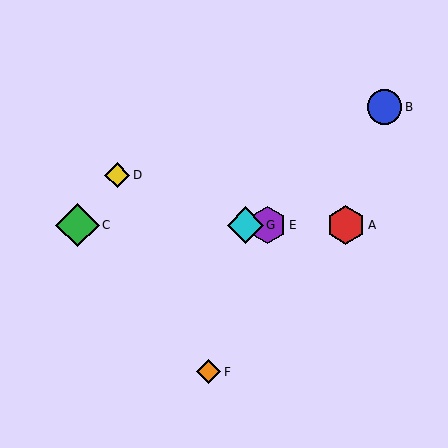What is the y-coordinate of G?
Object G is at y≈225.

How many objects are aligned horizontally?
4 objects (A, C, E, G) are aligned horizontally.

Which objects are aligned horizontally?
Objects A, C, E, G are aligned horizontally.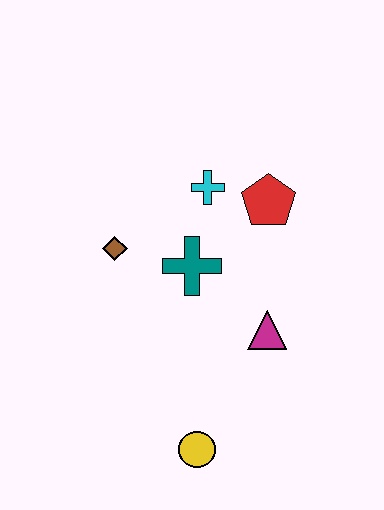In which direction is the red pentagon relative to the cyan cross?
The red pentagon is to the right of the cyan cross.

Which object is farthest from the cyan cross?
The yellow circle is farthest from the cyan cross.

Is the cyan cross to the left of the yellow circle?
No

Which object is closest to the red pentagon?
The cyan cross is closest to the red pentagon.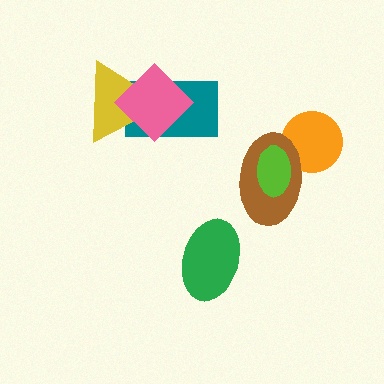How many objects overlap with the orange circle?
2 objects overlap with the orange circle.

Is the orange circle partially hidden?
Yes, it is partially covered by another shape.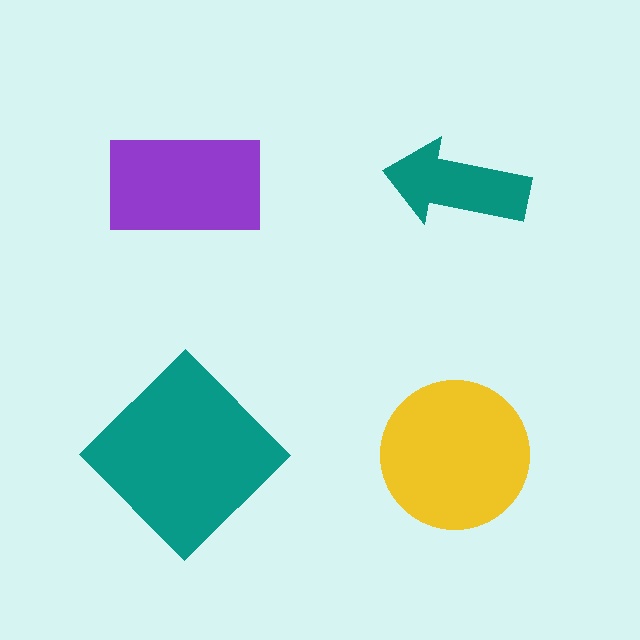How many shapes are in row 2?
2 shapes.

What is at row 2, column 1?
A teal diamond.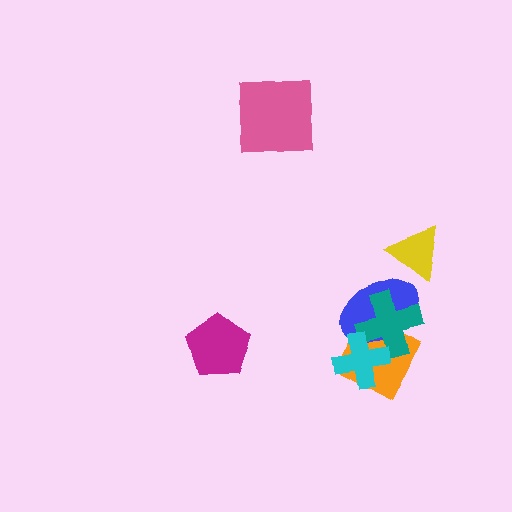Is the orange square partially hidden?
Yes, it is partially covered by another shape.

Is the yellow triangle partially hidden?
No, no other shape covers it.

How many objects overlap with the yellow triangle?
0 objects overlap with the yellow triangle.